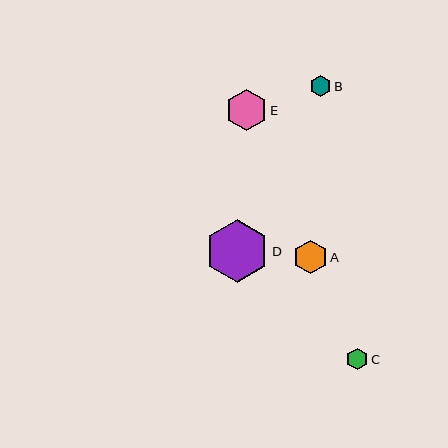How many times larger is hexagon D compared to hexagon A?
Hexagon D is approximately 1.9 times the size of hexagon A.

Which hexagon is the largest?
Hexagon D is the largest with a size of approximately 63 pixels.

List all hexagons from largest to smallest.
From largest to smallest: D, E, A, C, B.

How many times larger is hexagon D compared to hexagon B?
Hexagon D is approximately 3.1 times the size of hexagon B.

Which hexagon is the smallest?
Hexagon B is the smallest with a size of approximately 20 pixels.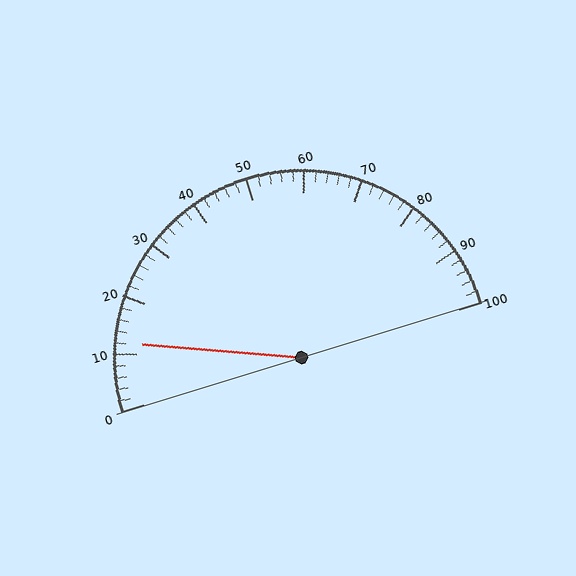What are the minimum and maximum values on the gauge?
The gauge ranges from 0 to 100.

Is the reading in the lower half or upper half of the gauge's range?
The reading is in the lower half of the range (0 to 100).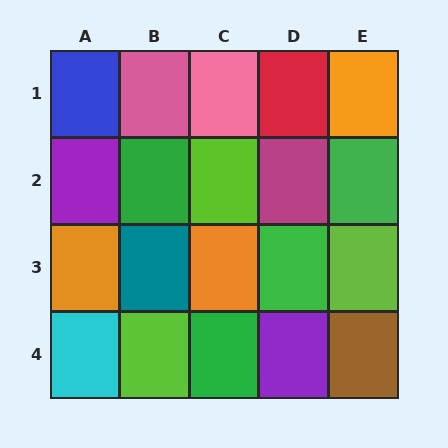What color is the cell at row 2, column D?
Magenta.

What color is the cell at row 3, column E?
Lime.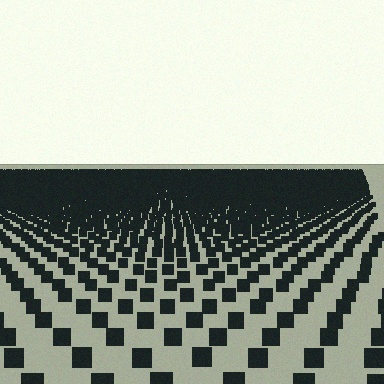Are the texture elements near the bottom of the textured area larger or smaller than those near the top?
Larger. Near the bottom, elements are closer to the viewer and appear at a bigger on-screen size.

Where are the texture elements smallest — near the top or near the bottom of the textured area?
Near the top.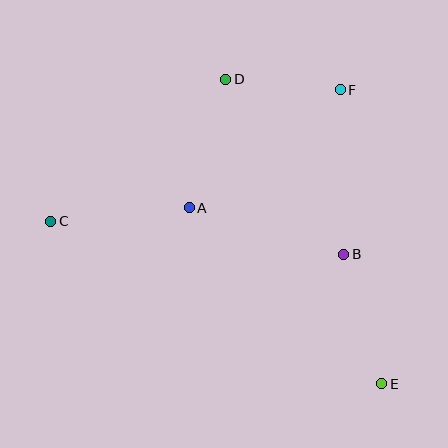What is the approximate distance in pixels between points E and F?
The distance between E and F is approximately 297 pixels.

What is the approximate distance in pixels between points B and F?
The distance between B and F is approximately 165 pixels.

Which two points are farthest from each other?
Points C and E are farthest from each other.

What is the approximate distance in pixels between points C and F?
The distance between C and F is approximately 318 pixels.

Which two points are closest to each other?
Points D and F are closest to each other.